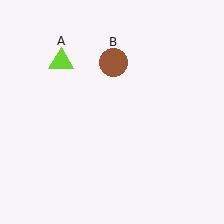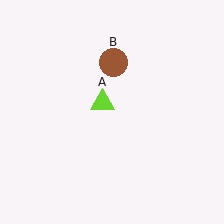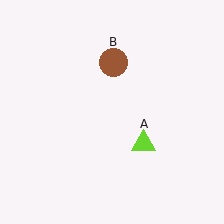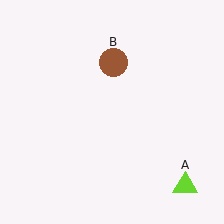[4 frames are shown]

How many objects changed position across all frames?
1 object changed position: lime triangle (object A).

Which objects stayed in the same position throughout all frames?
Brown circle (object B) remained stationary.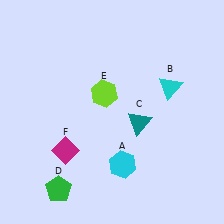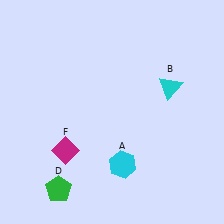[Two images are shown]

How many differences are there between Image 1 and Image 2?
There are 2 differences between the two images.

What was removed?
The teal triangle (C), the lime hexagon (E) were removed in Image 2.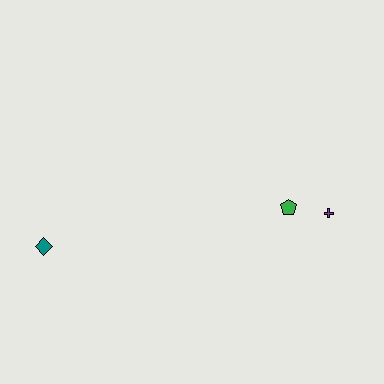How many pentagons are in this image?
There is 1 pentagon.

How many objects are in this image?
There are 3 objects.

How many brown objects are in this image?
There are no brown objects.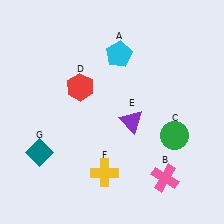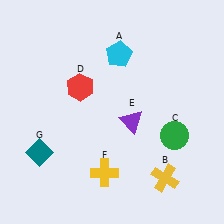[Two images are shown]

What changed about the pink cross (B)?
In Image 1, B is pink. In Image 2, it changed to yellow.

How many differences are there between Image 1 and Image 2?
There is 1 difference between the two images.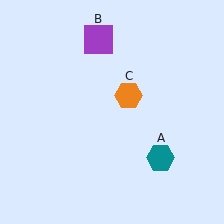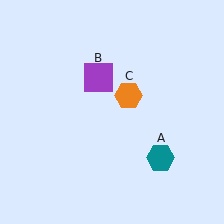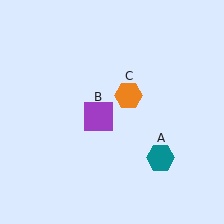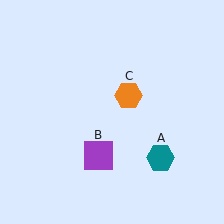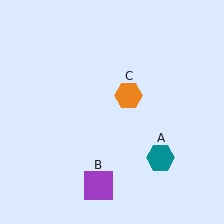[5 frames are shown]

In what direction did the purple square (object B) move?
The purple square (object B) moved down.